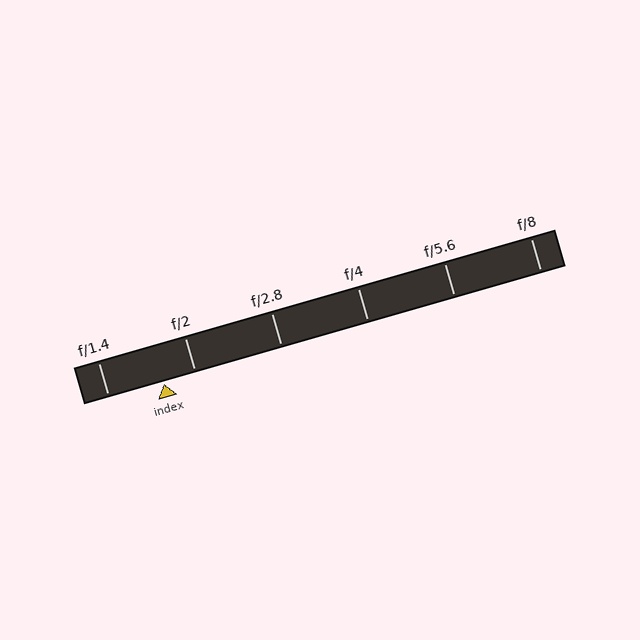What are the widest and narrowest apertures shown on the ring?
The widest aperture shown is f/1.4 and the narrowest is f/8.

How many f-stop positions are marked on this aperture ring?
There are 6 f-stop positions marked.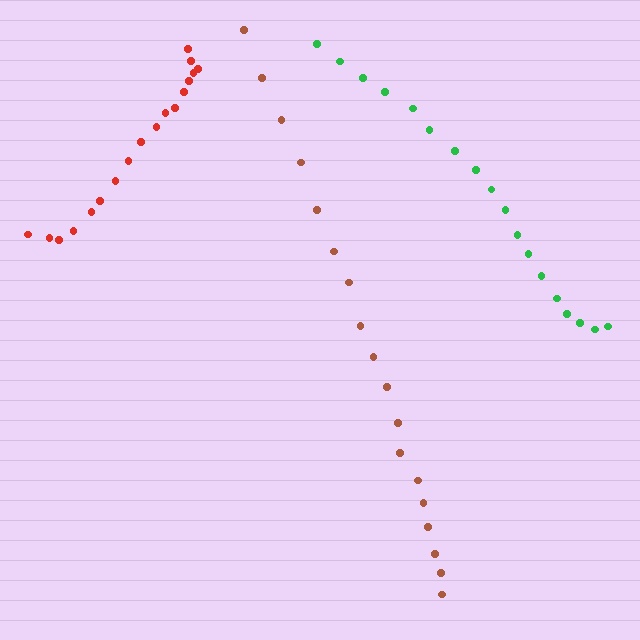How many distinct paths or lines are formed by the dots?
There are 3 distinct paths.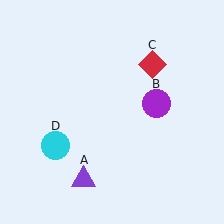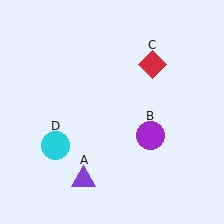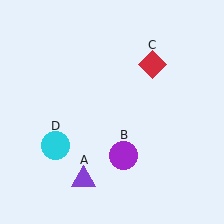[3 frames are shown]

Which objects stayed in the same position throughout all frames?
Purple triangle (object A) and red diamond (object C) and cyan circle (object D) remained stationary.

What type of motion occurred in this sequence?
The purple circle (object B) rotated clockwise around the center of the scene.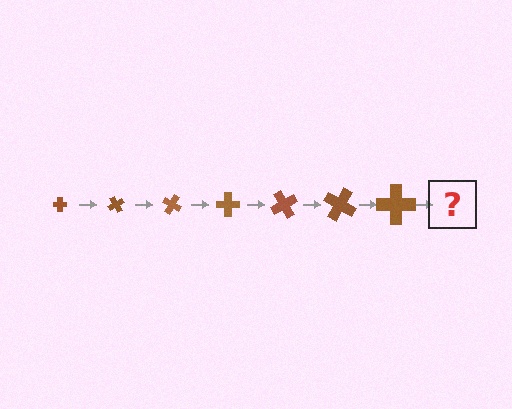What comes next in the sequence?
The next element should be a cross, larger than the previous one and rotated 420 degrees from the start.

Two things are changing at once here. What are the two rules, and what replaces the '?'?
The two rules are that the cross grows larger each step and it rotates 60 degrees each step. The '?' should be a cross, larger than the previous one and rotated 420 degrees from the start.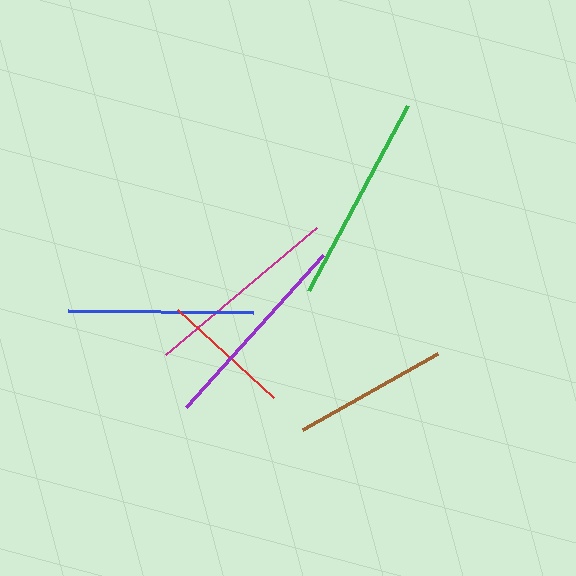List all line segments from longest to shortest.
From longest to shortest: green, purple, magenta, blue, brown, red.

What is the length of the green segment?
The green segment is approximately 209 pixels long.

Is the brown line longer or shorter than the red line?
The brown line is longer than the red line.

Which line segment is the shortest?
The red line is the shortest at approximately 130 pixels.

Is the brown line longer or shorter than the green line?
The green line is longer than the brown line.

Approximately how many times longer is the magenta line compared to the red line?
The magenta line is approximately 1.5 times the length of the red line.